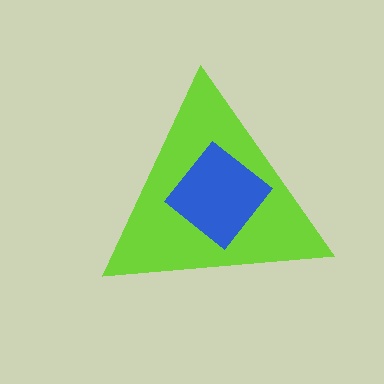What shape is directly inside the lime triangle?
The blue diamond.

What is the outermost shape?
The lime triangle.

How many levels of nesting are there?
2.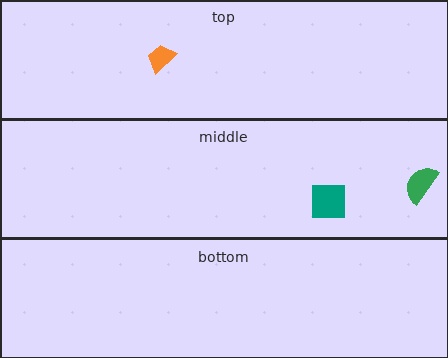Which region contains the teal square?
The middle region.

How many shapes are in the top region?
1.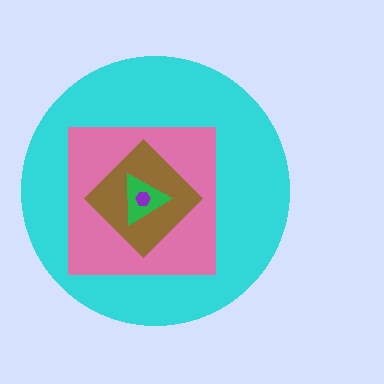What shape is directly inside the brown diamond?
The green triangle.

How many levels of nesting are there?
5.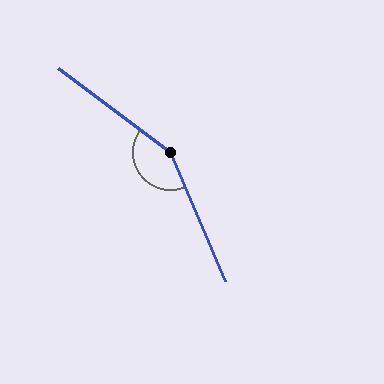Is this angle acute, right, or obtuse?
It is obtuse.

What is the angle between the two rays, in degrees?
Approximately 150 degrees.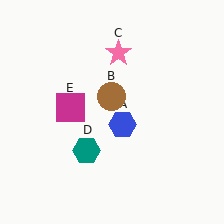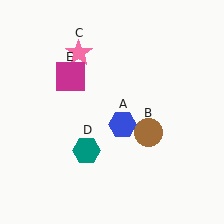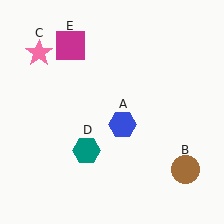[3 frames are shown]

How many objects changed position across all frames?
3 objects changed position: brown circle (object B), pink star (object C), magenta square (object E).